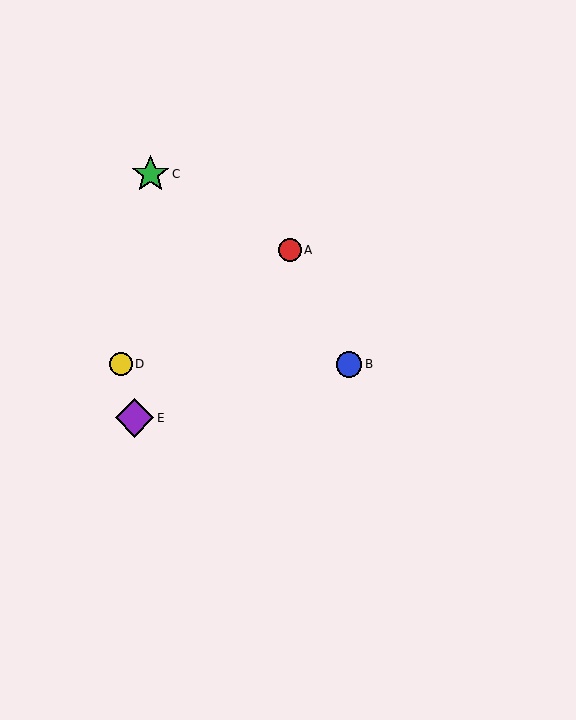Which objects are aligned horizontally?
Objects B, D are aligned horizontally.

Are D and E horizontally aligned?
No, D is at y≈364 and E is at y≈418.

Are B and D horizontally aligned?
Yes, both are at y≈364.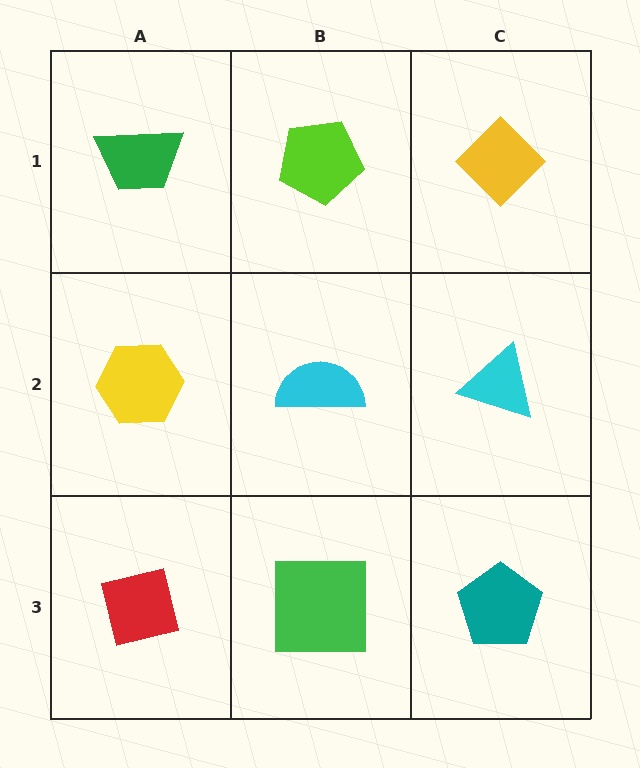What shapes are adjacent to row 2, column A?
A green trapezoid (row 1, column A), a red square (row 3, column A), a cyan semicircle (row 2, column B).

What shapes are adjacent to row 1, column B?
A cyan semicircle (row 2, column B), a green trapezoid (row 1, column A), a yellow diamond (row 1, column C).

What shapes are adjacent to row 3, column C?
A cyan triangle (row 2, column C), a green square (row 3, column B).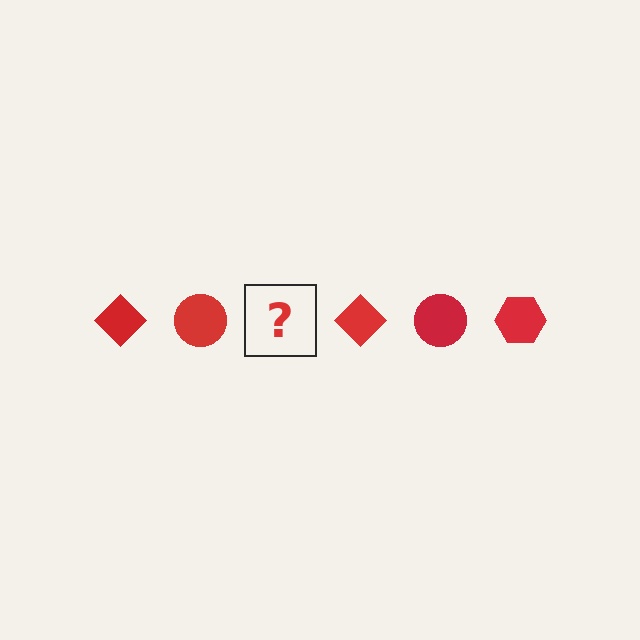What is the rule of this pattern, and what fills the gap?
The rule is that the pattern cycles through diamond, circle, hexagon shapes in red. The gap should be filled with a red hexagon.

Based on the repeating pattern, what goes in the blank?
The blank should be a red hexagon.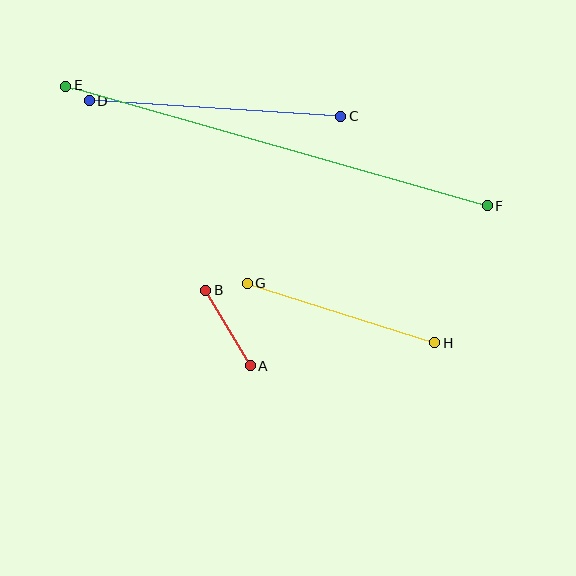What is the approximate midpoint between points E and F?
The midpoint is at approximately (276, 145) pixels.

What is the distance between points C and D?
The distance is approximately 252 pixels.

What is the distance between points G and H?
The distance is approximately 197 pixels.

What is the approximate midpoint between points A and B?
The midpoint is at approximately (228, 328) pixels.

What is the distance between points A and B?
The distance is approximately 88 pixels.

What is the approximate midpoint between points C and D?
The midpoint is at approximately (215, 109) pixels.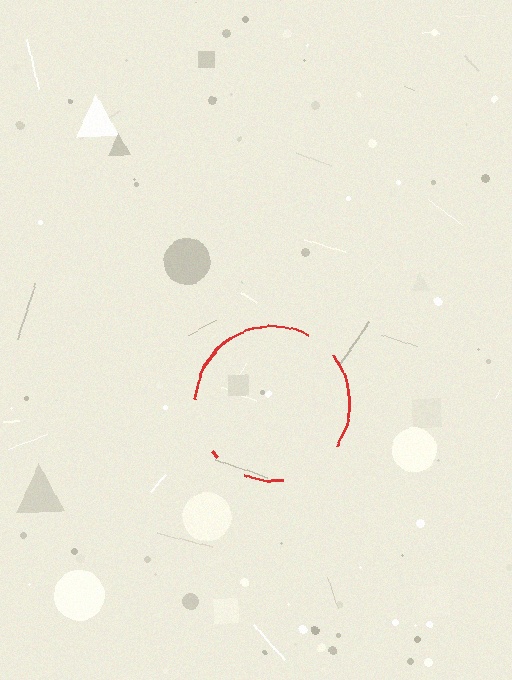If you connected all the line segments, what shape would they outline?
They would outline a circle.